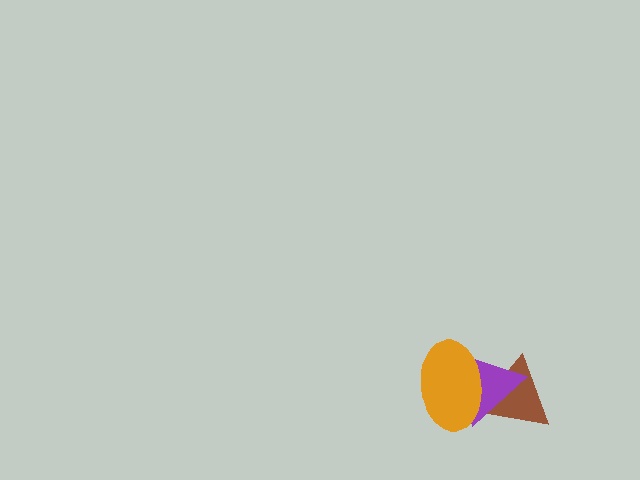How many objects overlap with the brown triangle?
2 objects overlap with the brown triangle.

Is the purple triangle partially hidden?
Yes, it is partially covered by another shape.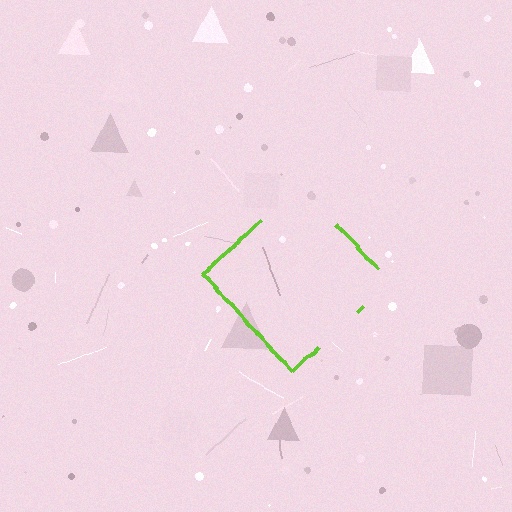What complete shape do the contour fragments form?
The contour fragments form a diamond.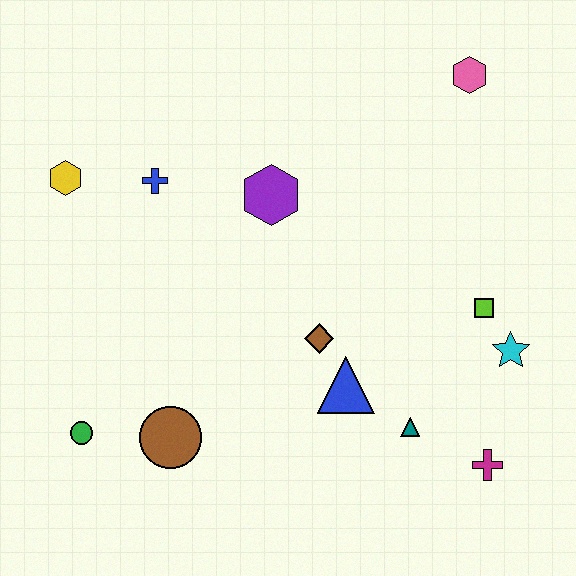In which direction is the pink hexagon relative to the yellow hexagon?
The pink hexagon is to the right of the yellow hexagon.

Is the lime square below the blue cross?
Yes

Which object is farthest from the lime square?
The yellow hexagon is farthest from the lime square.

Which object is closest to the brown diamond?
The blue triangle is closest to the brown diamond.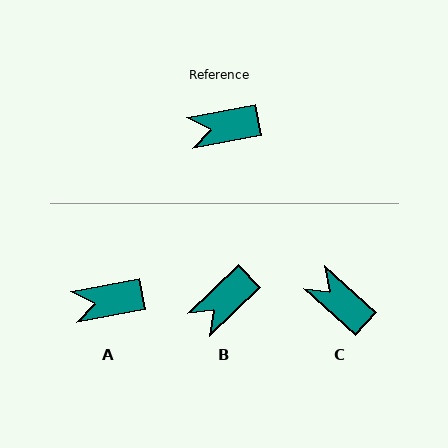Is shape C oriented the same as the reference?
No, it is off by about 53 degrees.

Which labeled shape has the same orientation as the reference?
A.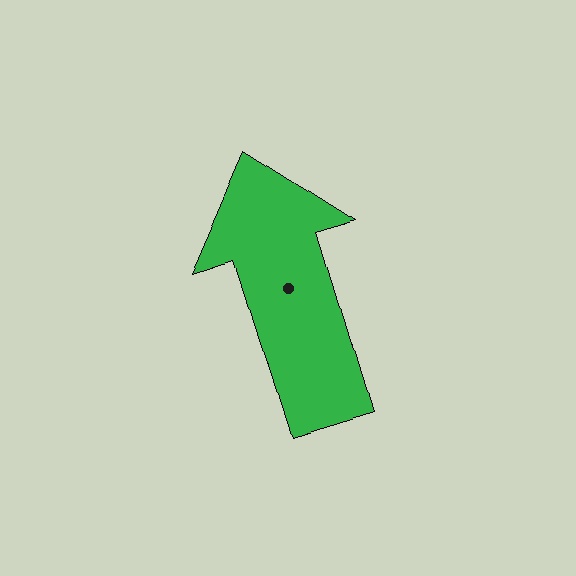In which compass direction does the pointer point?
North.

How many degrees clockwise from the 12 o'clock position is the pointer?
Approximately 343 degrees.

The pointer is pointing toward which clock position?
Roughly 11 o'clock.